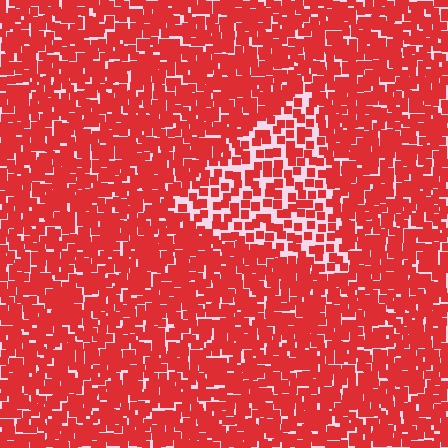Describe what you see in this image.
The image contains small red elements arranged at two different densities. A triangle-shaped region is visible where the elements are less densely packed than the surrounding area.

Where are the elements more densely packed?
The elements are more densely packed outside the triangle boundary.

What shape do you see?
I see a triangle.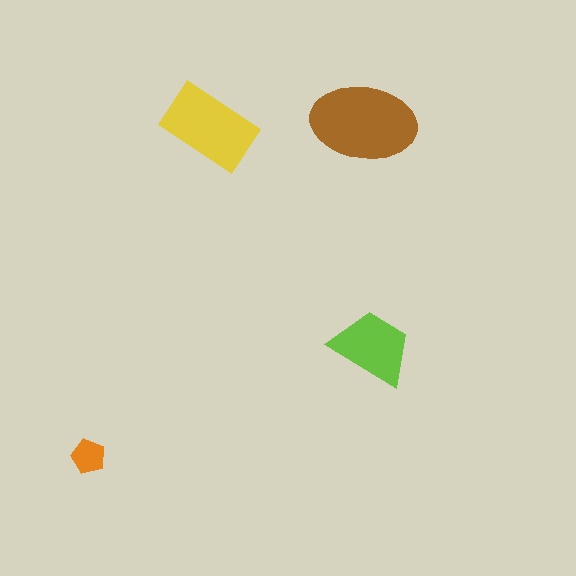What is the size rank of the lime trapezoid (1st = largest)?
3rd.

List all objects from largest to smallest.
The brown ellipse, the yellow rectangle, the lime trapezoid, the orange pentagon.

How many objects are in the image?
There are 4 objects in the image.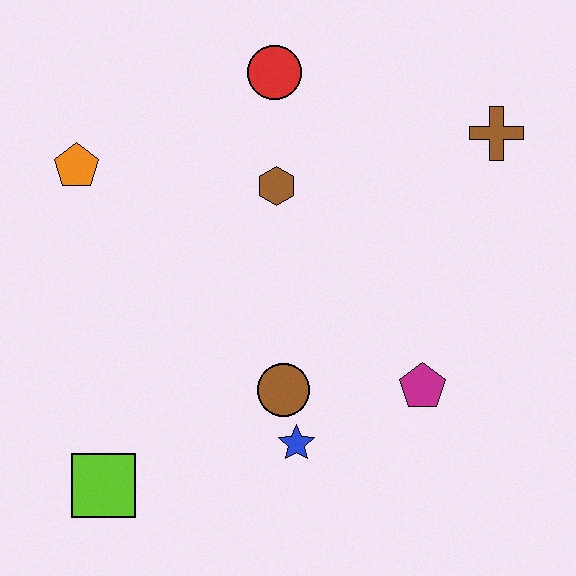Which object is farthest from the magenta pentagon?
The orange pentagon is farthest from the magenta pentagon.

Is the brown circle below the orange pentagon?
Yes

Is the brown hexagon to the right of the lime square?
Yes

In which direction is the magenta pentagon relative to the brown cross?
The magenta pentagon is below the brown cross.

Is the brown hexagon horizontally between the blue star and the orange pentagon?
Yes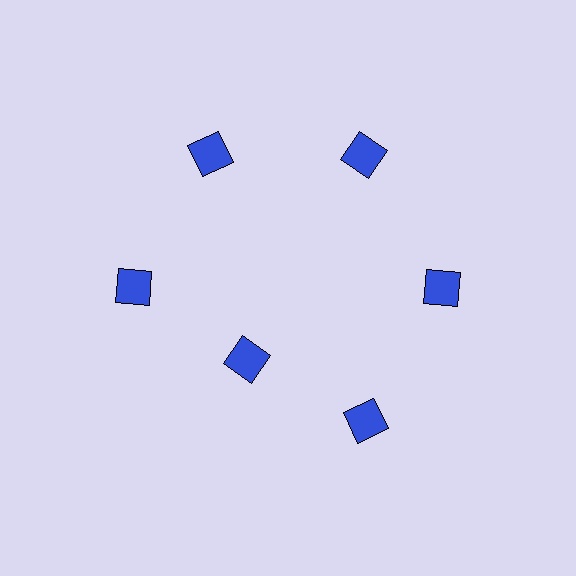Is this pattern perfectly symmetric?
No. The 6 blue diamonds are arranged in a ring, but one element near the 7 o'clock position is pulled inward toward the center, breaking the 6-fold rotational symmetry.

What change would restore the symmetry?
The symmetry would be restored by moving it outward, back onto the ring so that all 6 diamonds sit at equal angles and equal distance from the center.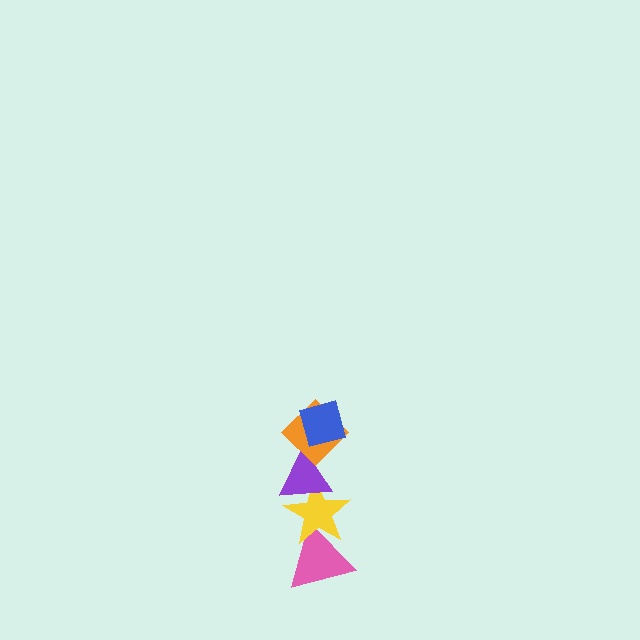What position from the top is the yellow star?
The yellow star is 4th from the top.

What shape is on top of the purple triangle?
The orange diamond is on top of the purple triangle.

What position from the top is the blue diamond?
The blue diamond is 1st from the top.